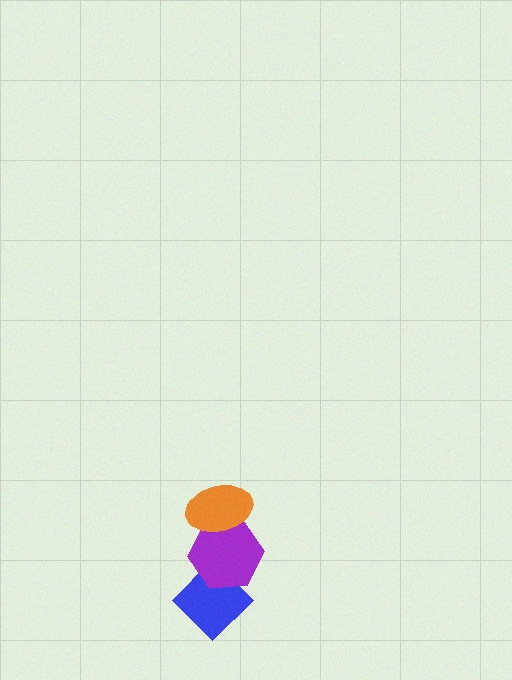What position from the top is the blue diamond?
The blue diamond is 3rd from the top.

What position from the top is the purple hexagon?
The purple hexagon is 2nd from the top.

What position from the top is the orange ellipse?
The orange ellipse is 1st from the top.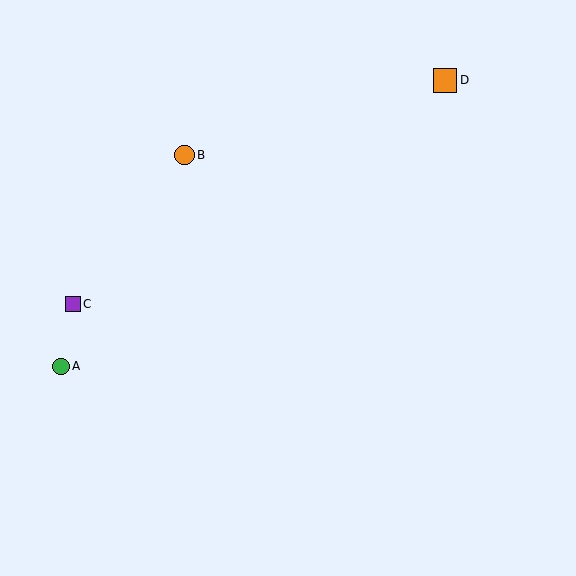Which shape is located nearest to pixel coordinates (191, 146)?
The orange circle (labeled B) at (185, 155) is nearest to that location.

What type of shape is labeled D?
Shape D is an orange square.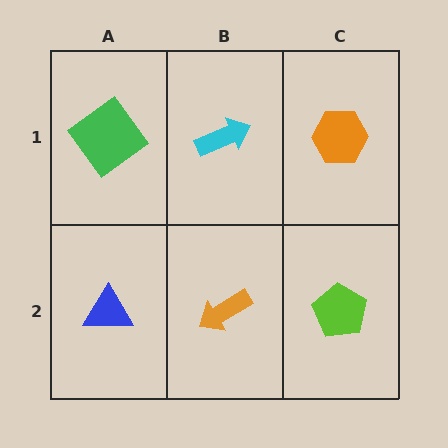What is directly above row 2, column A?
A green diamond.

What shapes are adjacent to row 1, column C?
A lime pentagon (row 2, column C), a cyan arrow (row 1, column B).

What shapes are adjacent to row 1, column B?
An orange arrow (row 2, column B), a green diamond (row 1, column A), an orange hexagon (row 1, column C).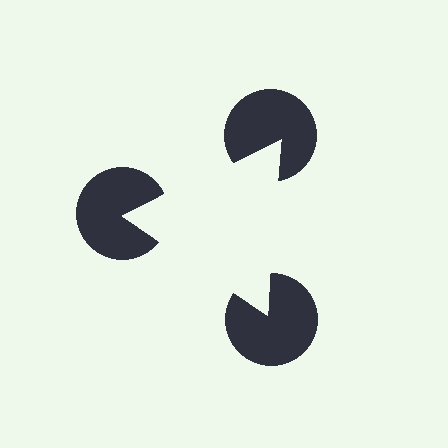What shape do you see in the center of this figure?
An illusory triangle — its edges are inferred from the aligned wedge cuts in the pac-man discs, not physically drawn.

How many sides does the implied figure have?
3 sides.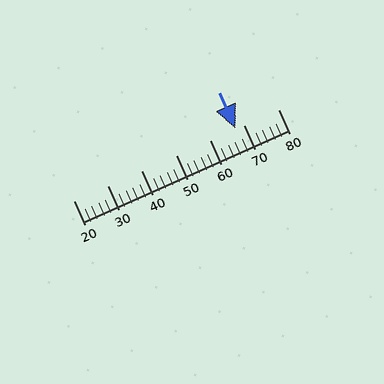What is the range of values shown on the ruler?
The ruler shows values from 20 to 80.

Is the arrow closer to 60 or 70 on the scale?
The arrow is closer to 70.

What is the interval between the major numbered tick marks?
The major tick marks are spaced 10 units apart.